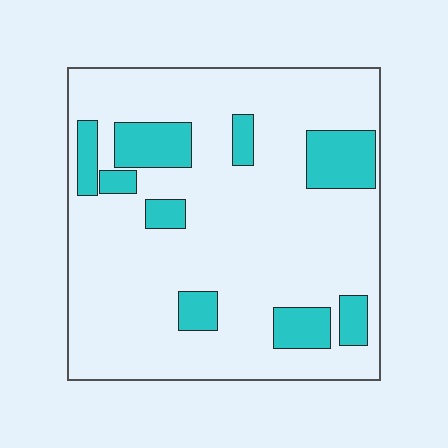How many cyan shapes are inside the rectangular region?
9.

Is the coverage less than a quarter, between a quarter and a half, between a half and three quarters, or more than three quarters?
Less than a quarter.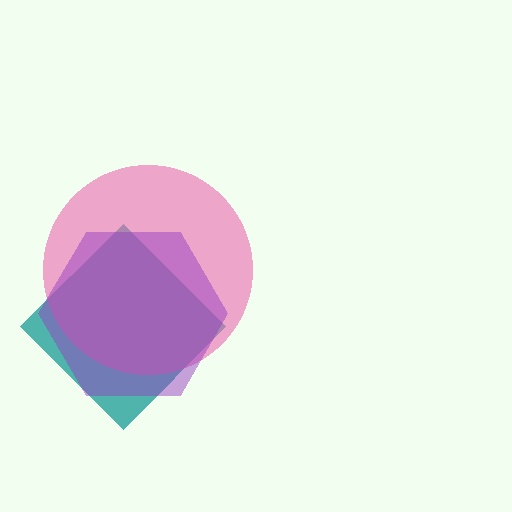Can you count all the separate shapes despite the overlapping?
Yes, there are 3 separate shapes.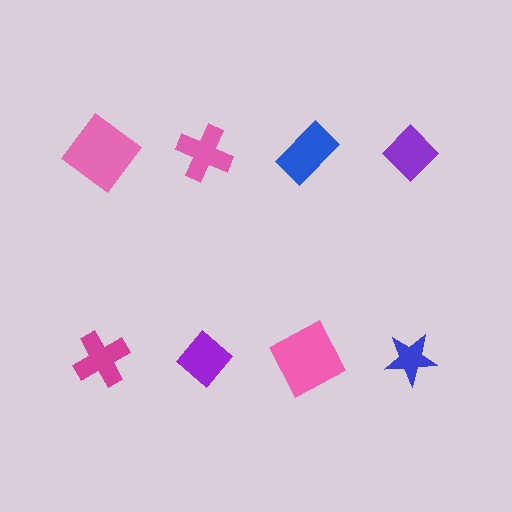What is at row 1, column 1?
A pink diamond.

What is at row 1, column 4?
A purple diamond.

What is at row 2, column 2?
A purple diamond.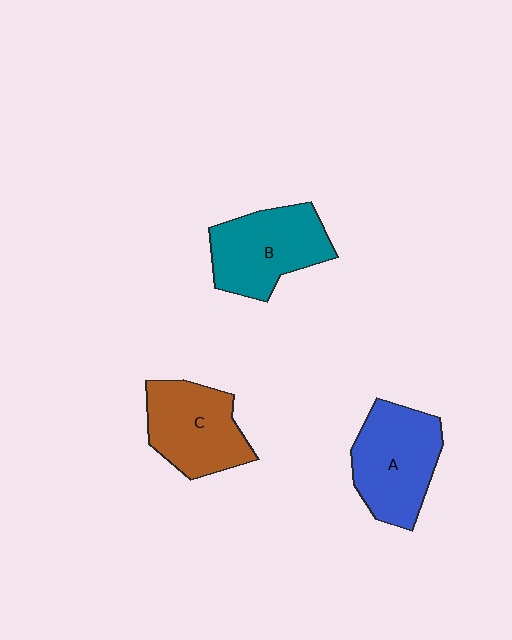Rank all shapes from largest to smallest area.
From largest to smallest: A (blue), B (teal), C (brown).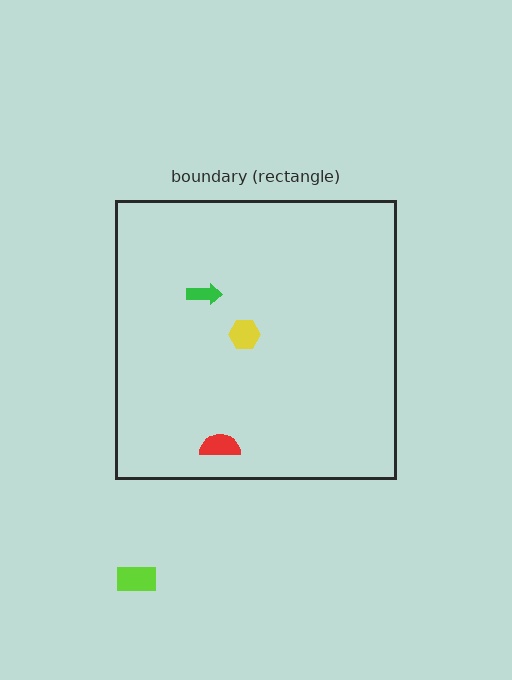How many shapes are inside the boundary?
3 inside, 1 outside.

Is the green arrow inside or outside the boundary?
Inside.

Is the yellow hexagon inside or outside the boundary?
Inside.